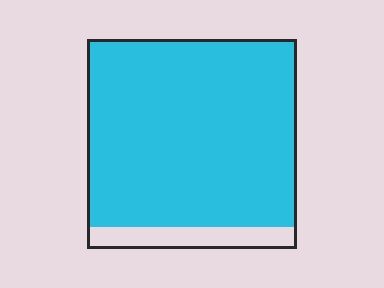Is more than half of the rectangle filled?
Yes.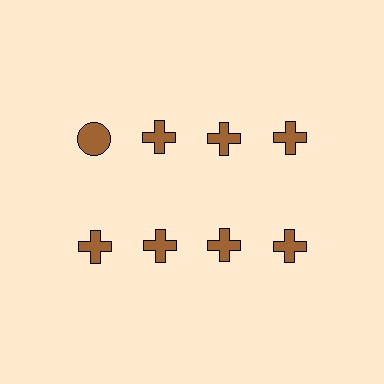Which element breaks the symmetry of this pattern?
The brown circle in the top row, leftmost column breaks the symmetry. All other shapes are brown crosses.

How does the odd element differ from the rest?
It has a different shape: circle instead of cross.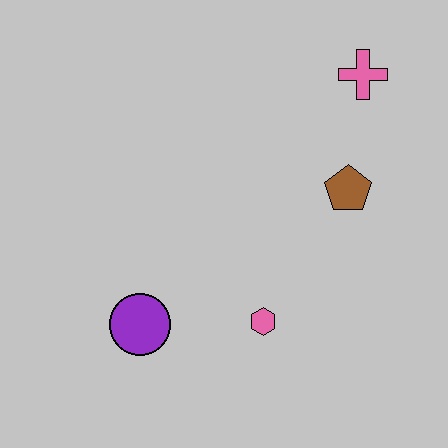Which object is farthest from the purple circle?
The pink cross is farthest from the purple circle.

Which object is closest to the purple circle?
The pink hexagon is closest to the purple circle.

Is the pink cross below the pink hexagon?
No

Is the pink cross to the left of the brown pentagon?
No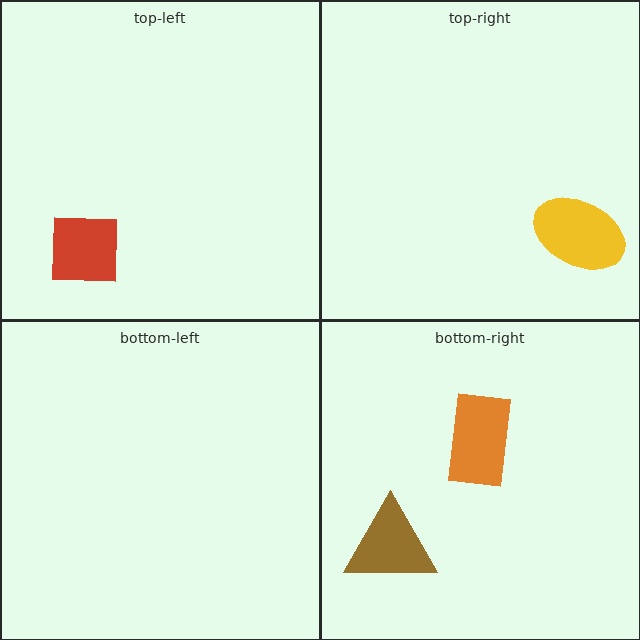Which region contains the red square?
The top-left region.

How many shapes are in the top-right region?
1.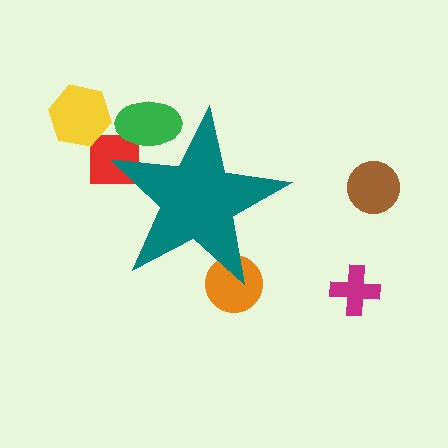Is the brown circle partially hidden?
No, the brown circle is fully visible.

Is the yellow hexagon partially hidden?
No, the yellow hexagon is fully visible.